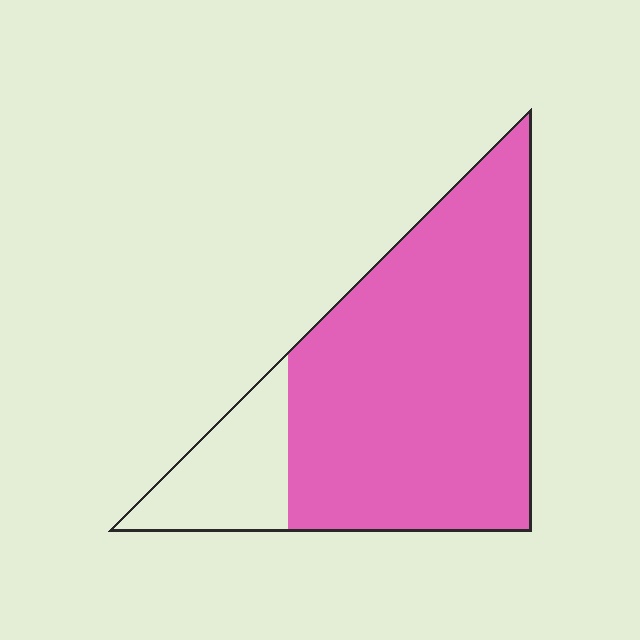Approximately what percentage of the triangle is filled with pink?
Approximately 80%.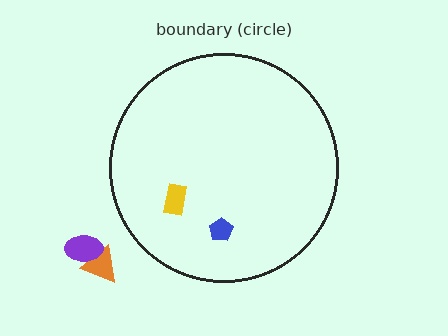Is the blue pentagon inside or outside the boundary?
Inside.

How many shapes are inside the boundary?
2 inside, 2 outside.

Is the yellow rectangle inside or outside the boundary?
Inside.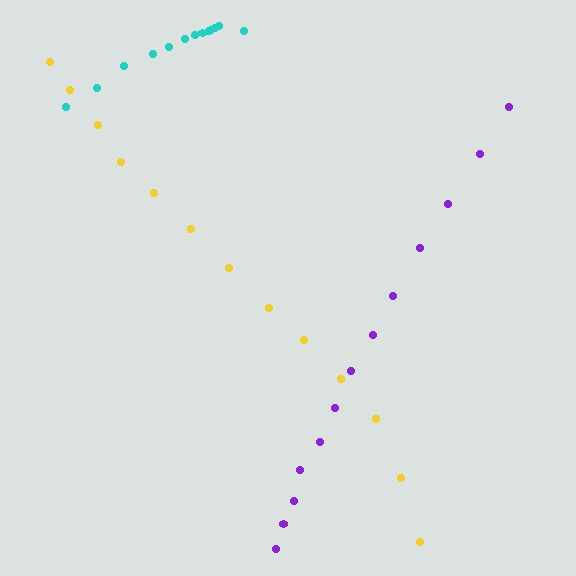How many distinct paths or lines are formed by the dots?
There are 3 distinct paths.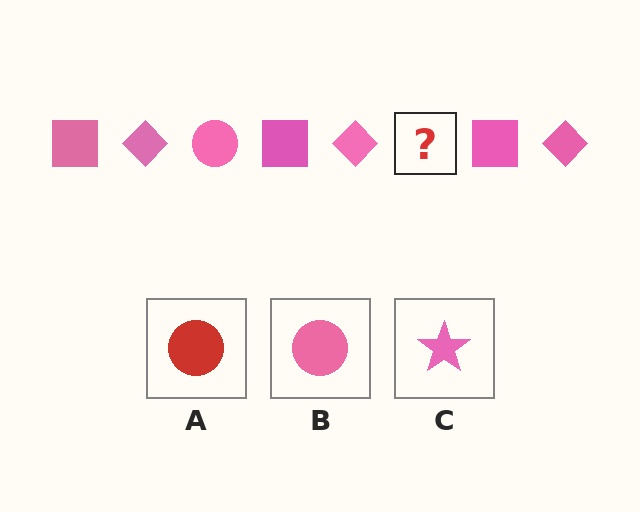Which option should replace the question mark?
Option B.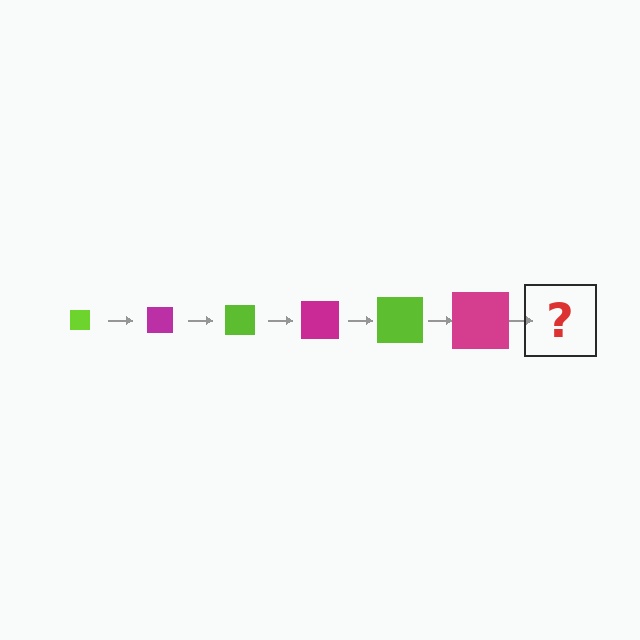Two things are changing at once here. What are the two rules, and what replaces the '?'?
The two rules are that the square grows larger each step and the color cycles through lime and magenta. The '?' should be a lime square, larger than the previous one.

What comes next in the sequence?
The next element should be a lime square, larger than the previous one.